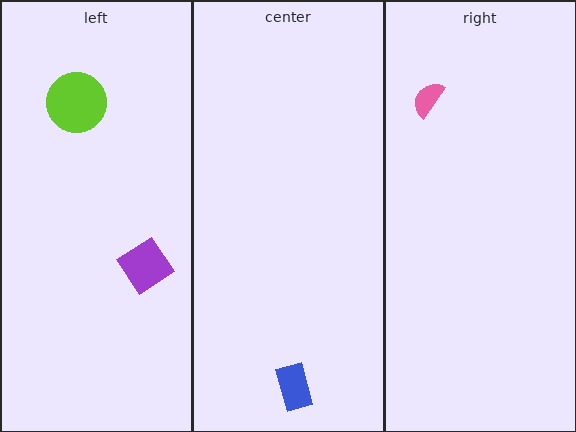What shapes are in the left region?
The lime circle, the purple diamond.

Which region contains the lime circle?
The left region.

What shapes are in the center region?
The blue rectangle.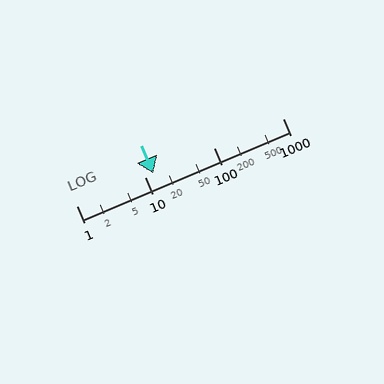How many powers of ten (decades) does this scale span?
The scale spans 3 decades, from 1 to 1000.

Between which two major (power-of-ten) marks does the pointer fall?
The pointer is between 10 and 100.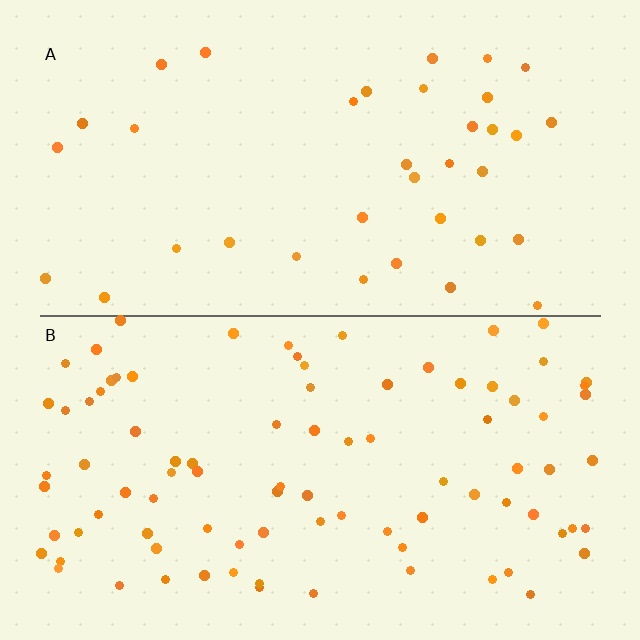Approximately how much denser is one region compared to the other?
Approximately 2.5× — region B over region A.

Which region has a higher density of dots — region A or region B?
B (the bottom).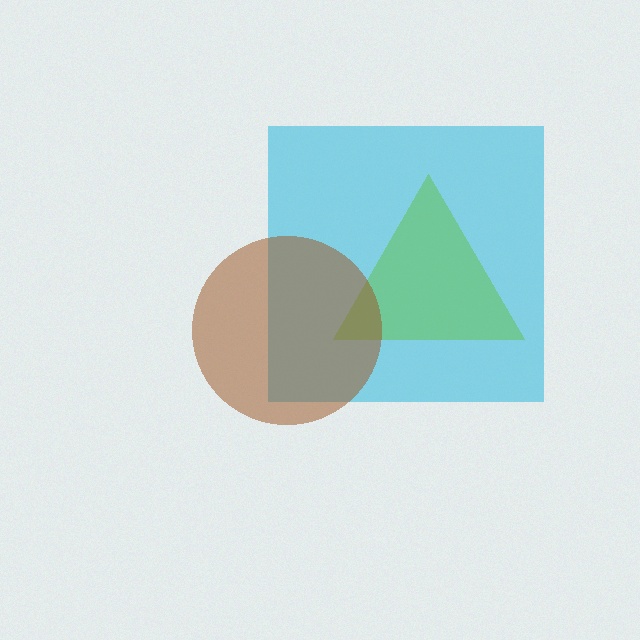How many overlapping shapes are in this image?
There are 3 overlapping shapes in the image.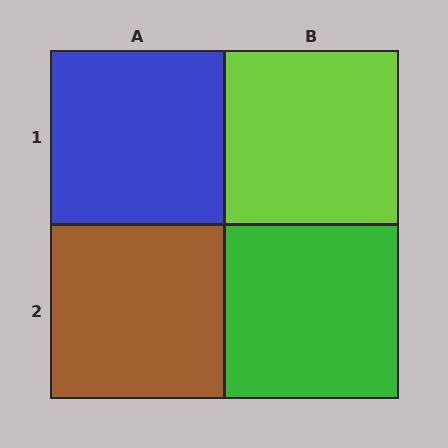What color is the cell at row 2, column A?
Brown.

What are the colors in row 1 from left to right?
Blue, lime.